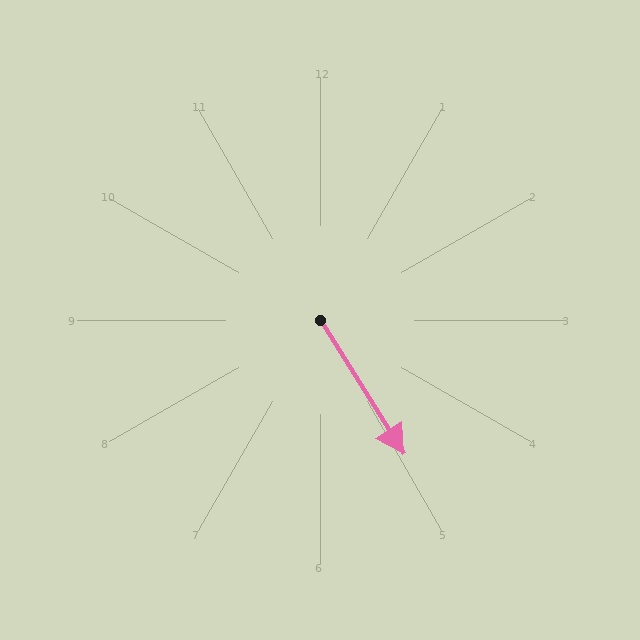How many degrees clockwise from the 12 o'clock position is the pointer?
Approximately 148 degrees.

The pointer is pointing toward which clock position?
Roughly 5 o'clock.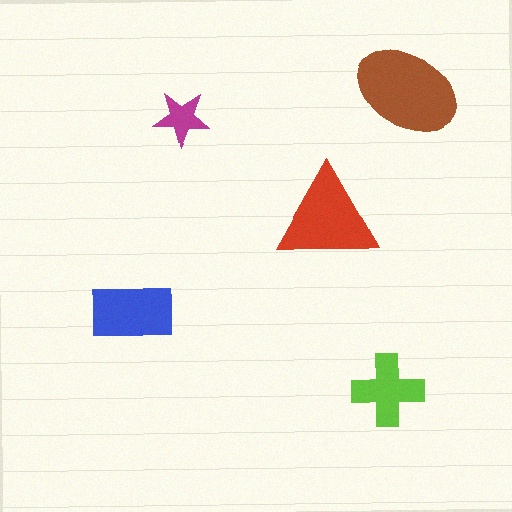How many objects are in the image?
There are 5 objects in the image.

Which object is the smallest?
The magenta star.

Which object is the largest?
The brown ellipse.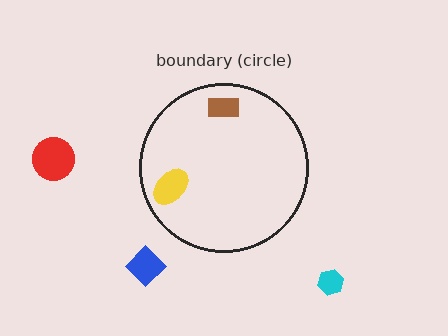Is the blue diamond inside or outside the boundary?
Outside.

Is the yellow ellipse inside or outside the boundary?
Inside.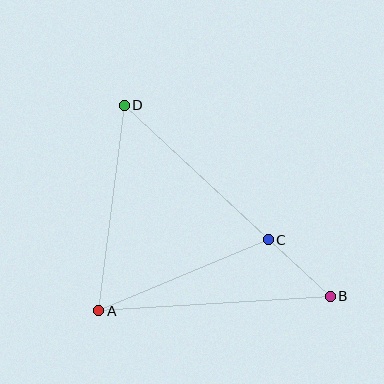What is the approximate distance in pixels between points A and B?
The distance between A and B is approximately 232 pixels.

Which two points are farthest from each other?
Points B and D are farthest from each other.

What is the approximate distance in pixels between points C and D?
The distance between C and D is approximately 197 pixels.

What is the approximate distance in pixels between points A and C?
The distance between A and C is approximately 184 pixels.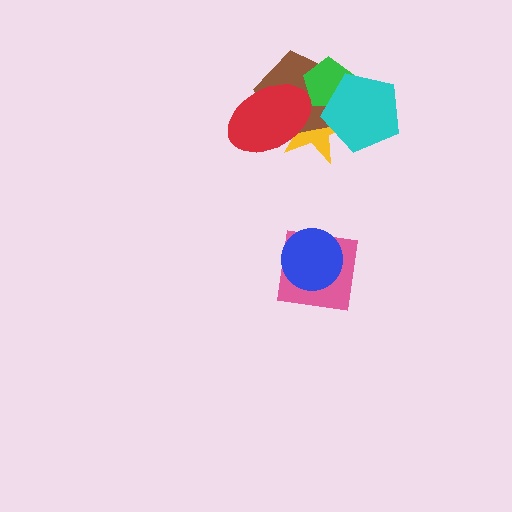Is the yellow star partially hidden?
Yes, it is partially covered by another shape.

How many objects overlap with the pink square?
1 object overlaps with the pink square.